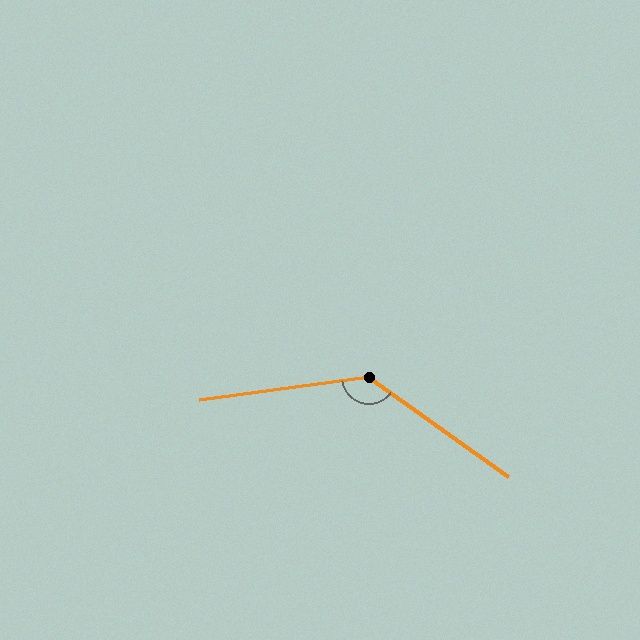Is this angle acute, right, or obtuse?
It is obtuse.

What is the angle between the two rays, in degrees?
Approximately 137 degrees.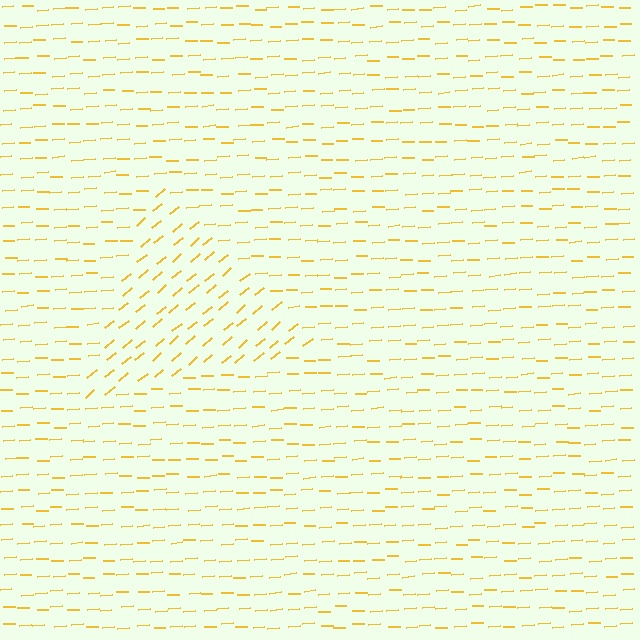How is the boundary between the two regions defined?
The boundary is defined purely by a change in line orientation (approximately 36 degrees difference). All lines are the same color and thickness.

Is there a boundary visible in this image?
Yes, there is a texture boundary formed by a change in line orientation.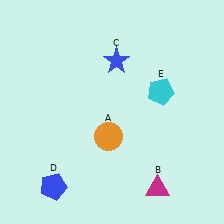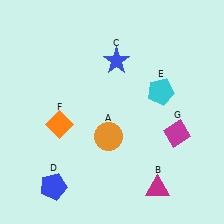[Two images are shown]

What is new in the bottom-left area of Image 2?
An orange diamond (F) was added in the bottom-left area of Image 2.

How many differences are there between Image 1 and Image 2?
There are 2 differences between the two images.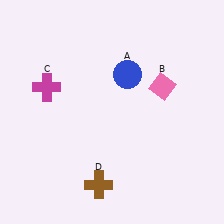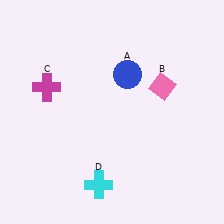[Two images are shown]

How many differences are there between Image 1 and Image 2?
There is 1 difference between the two images.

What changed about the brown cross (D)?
In Image 1, D is brown. In Image 2, it changed to cyan.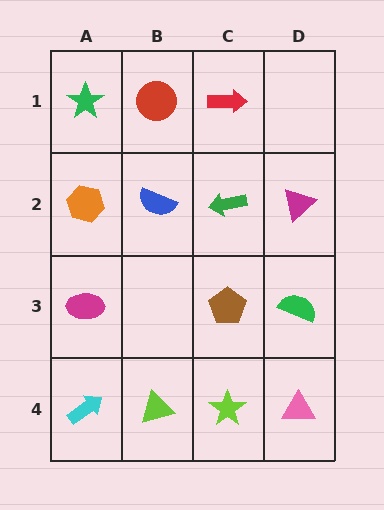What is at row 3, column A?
A magenta ellipse.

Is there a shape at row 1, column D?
No, that cell is empty.